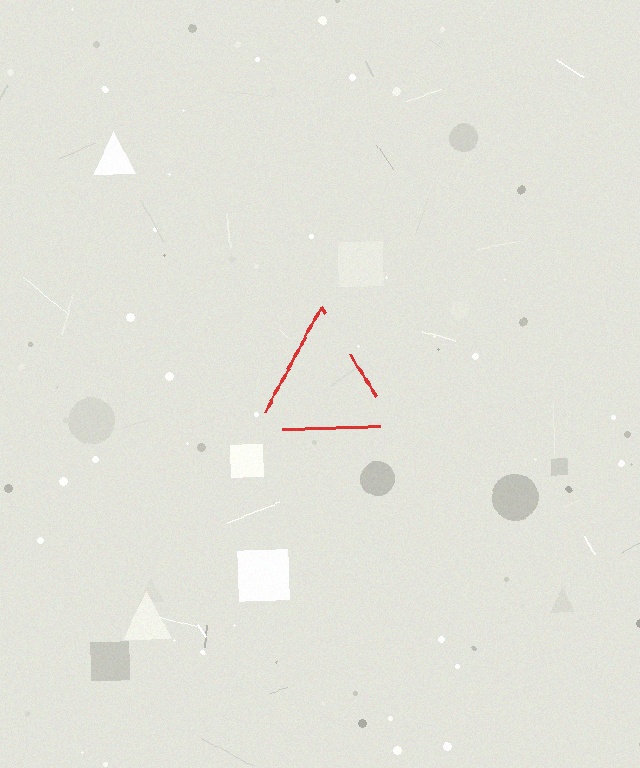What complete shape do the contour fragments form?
The contour fragments form a triangle.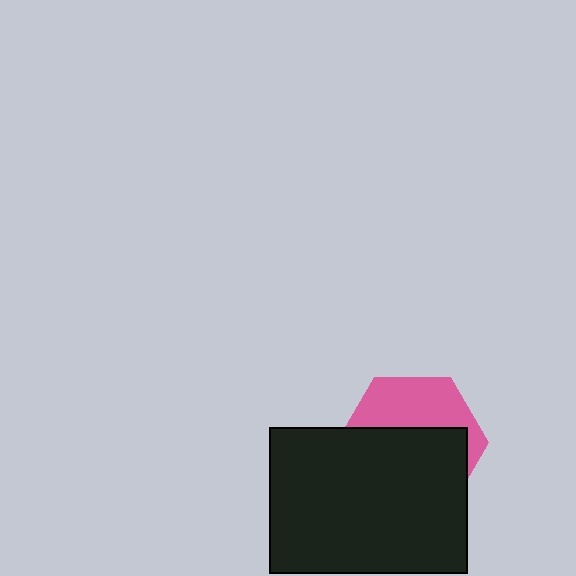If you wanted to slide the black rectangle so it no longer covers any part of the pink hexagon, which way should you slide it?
Slide it down — that is the most direct way to separate the two shapes.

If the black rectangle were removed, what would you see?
You would see the complete pink hexagon.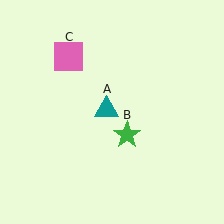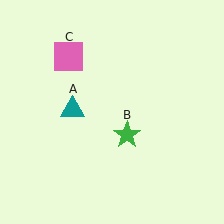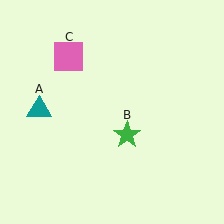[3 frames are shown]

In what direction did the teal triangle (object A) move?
The teal triangle (object A) moved left.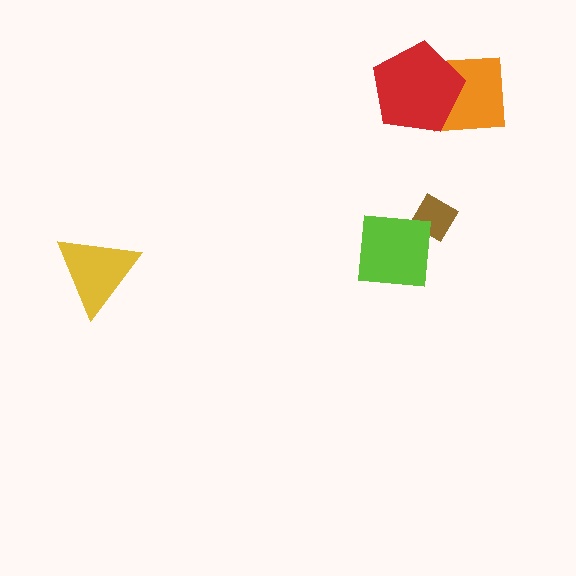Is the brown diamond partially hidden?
Yes, it is partially covered by another shape.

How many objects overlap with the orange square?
1 object overlaps with the orange square.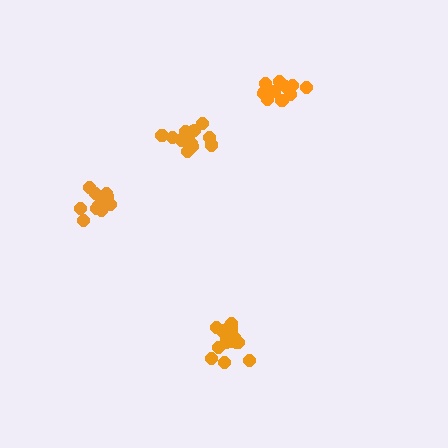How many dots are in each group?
Group 1: 12 dots, Group 2: 15 dots, Group 3: 12 dots, Group 4: 16 dots (55 total).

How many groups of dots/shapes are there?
There are 4 groups.